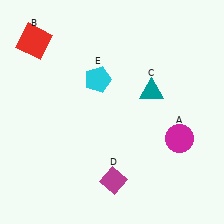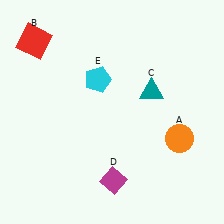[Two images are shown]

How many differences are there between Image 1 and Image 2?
There is 1 difference between the two images.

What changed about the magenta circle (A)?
In Image 1, A is magenta. In Image 2, it changed to orange.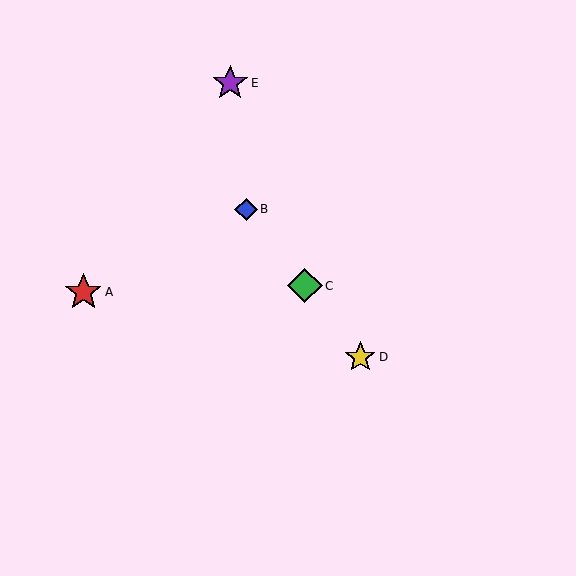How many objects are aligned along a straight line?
3 objects (B, C, D) are aligned along a straight line.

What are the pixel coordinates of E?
Object E is at (230, 83).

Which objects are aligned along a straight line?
Objects B, C, D are aligned along a straight line.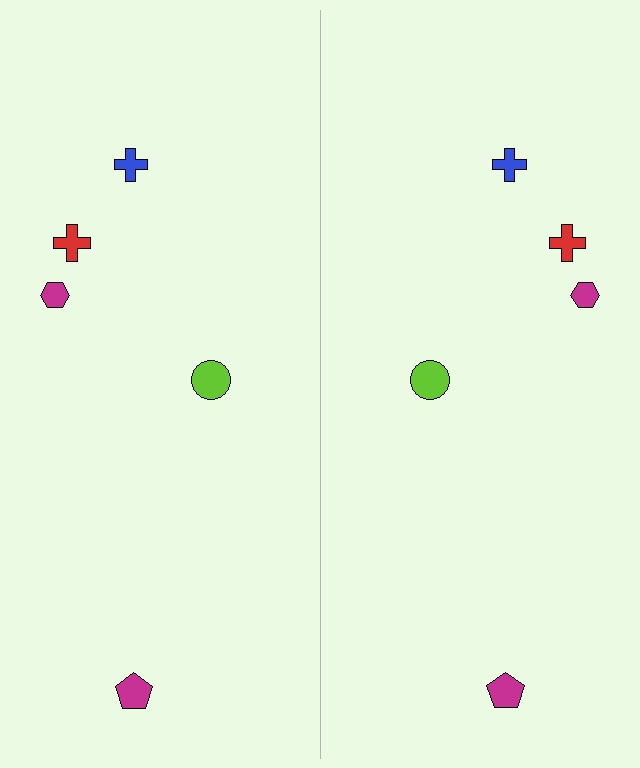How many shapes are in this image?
There are 10 shapes in this image.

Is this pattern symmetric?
Yes, this pattern has bilateral (reflection) symmetry.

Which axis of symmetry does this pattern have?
The pattern has a vertical axis of symmetry running through the center of the image.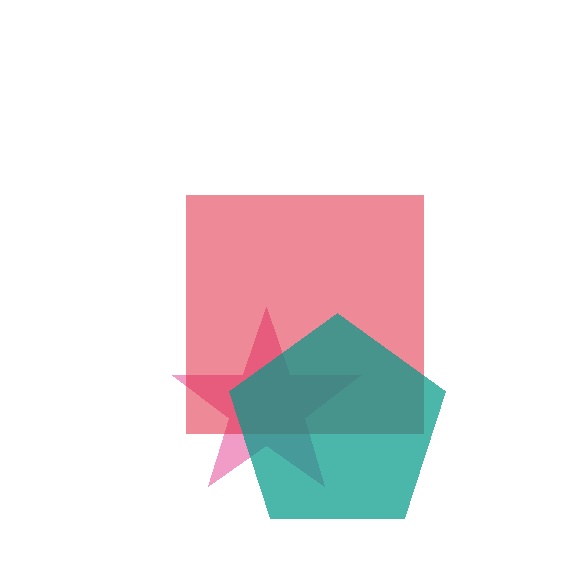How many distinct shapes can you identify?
There are 3 distinct shapes: a pink star, a red square, a teal pentagon.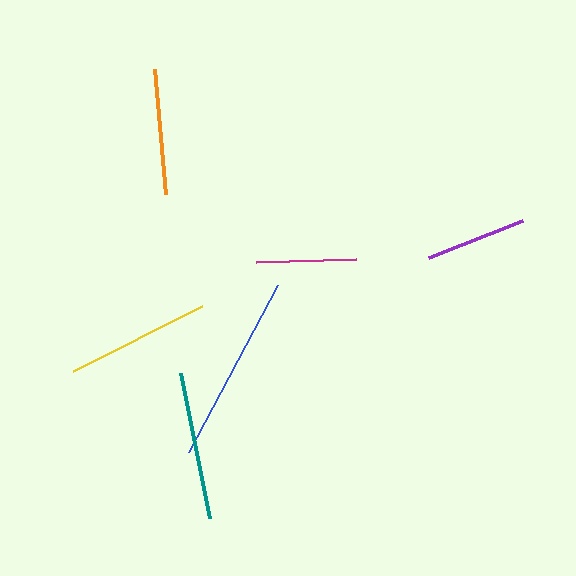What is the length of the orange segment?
The orange segment is approximately 126 pixels long.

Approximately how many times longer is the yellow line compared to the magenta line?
The yellow line is approximately 1.4 times the length of the magenta line.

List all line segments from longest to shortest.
From longest to shortest: blue, teal, yellow, orange, purple, magenta.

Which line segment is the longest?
The blue line is the longest at approximately 189 pixels.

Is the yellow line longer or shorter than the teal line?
The teal line is longer than the yellow line.